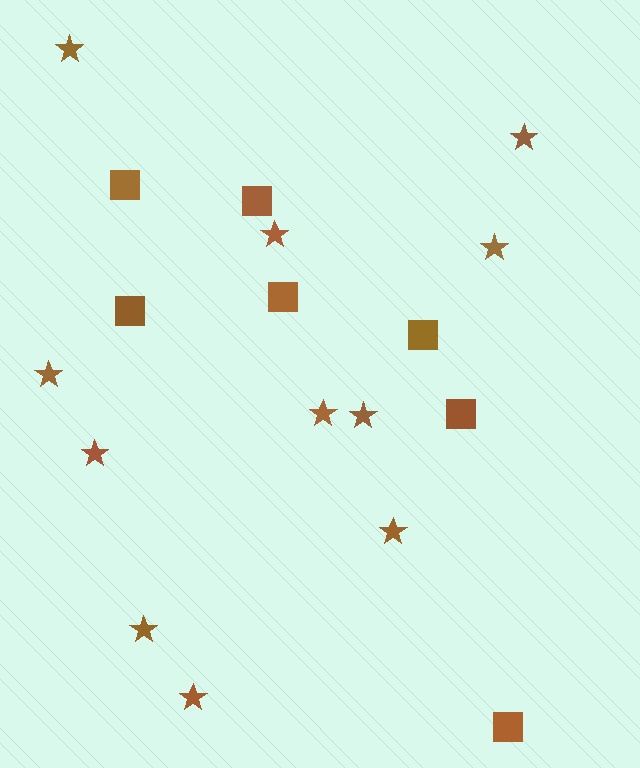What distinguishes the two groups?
There are 2 groups: one group of squares (7) and one group of stars (11).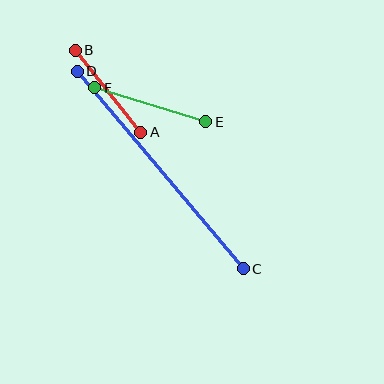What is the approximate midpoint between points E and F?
The midpoint is at approximately (150, 105) pixels.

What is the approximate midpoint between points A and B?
The midpoint is at approximately (108, 91) pixels.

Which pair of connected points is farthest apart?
Points C and D are farthest apart.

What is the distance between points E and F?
The distance is approximately 116 pixels.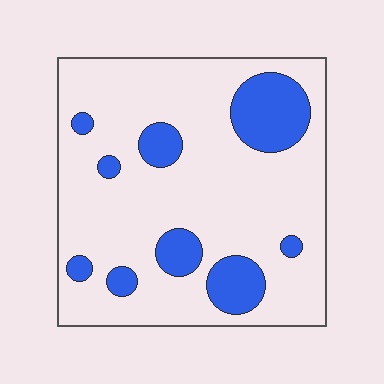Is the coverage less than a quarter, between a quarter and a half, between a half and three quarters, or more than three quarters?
Less than a quarter.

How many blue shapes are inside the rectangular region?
9.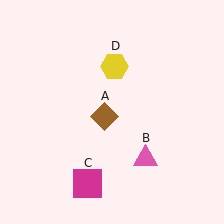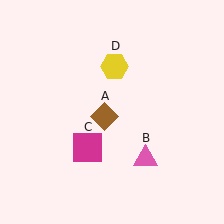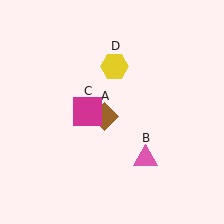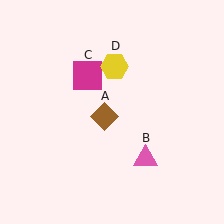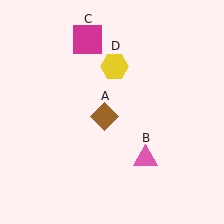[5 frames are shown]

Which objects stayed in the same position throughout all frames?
Brown diamond (object A) and pink triangle (object B) and yellow hexagon (object D) remained stationary.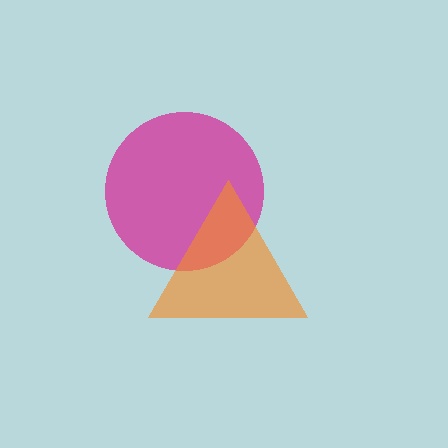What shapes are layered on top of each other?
The layered shapes are: a magenta circle, an orange triangle.